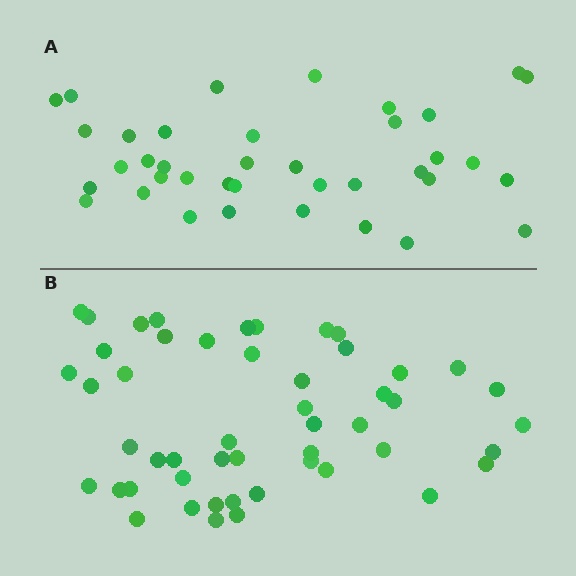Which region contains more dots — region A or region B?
Region B (the bottom region) has more dots.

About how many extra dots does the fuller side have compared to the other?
Region B has roughly 12 or so more dots than region A.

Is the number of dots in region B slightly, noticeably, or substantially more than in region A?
Region B has noticeably more, but not dramatically so. The ratio is roughly 1.3 to 1.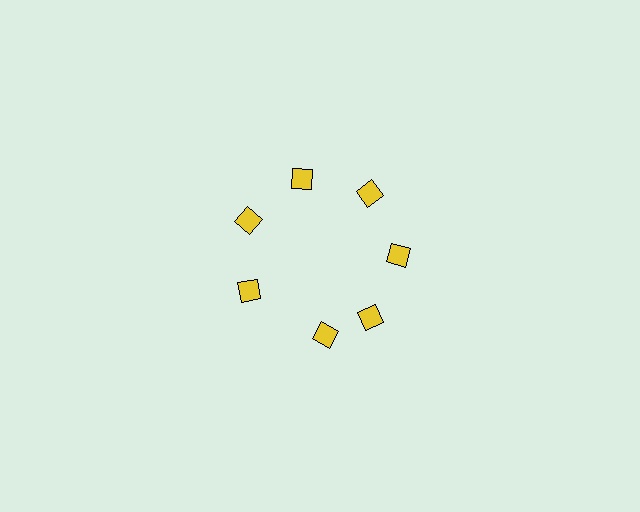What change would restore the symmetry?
The symmetry would be restored by rotating it back into even spacing with its neighbors so that all 7 diamonds sit at equal angles and equal distance from the center.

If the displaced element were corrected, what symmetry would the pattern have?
It would have 7-fold rotational symmetry — the pattern would map onto itself every 51 degrees.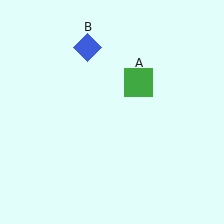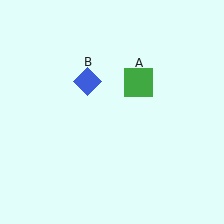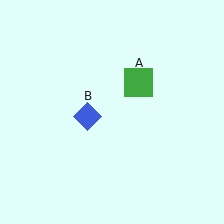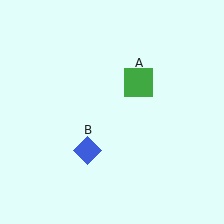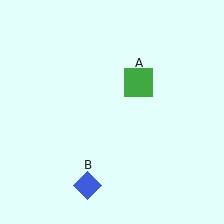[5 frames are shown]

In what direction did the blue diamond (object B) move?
The blue diamond (object B) moved down.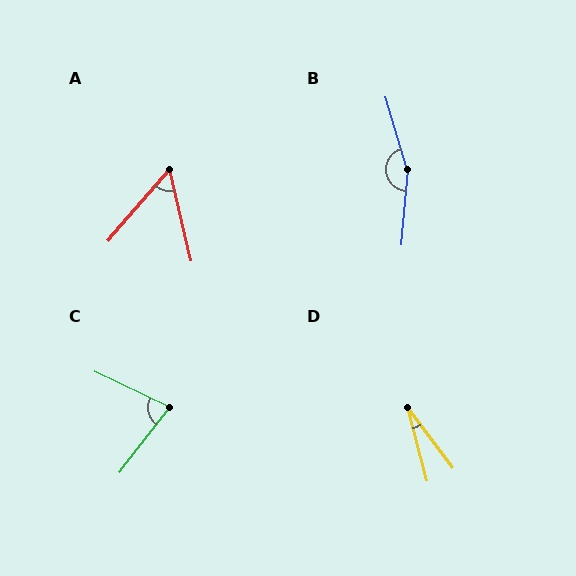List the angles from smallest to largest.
D (22°), A (54°), C (77°), B (159°).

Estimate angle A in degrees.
Approximately 54 degrees.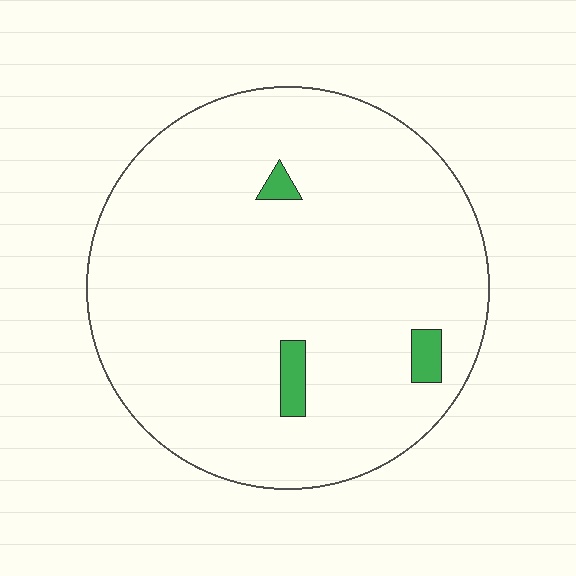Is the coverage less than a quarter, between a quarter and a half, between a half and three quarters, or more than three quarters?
Less than a quarter.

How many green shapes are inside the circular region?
3.